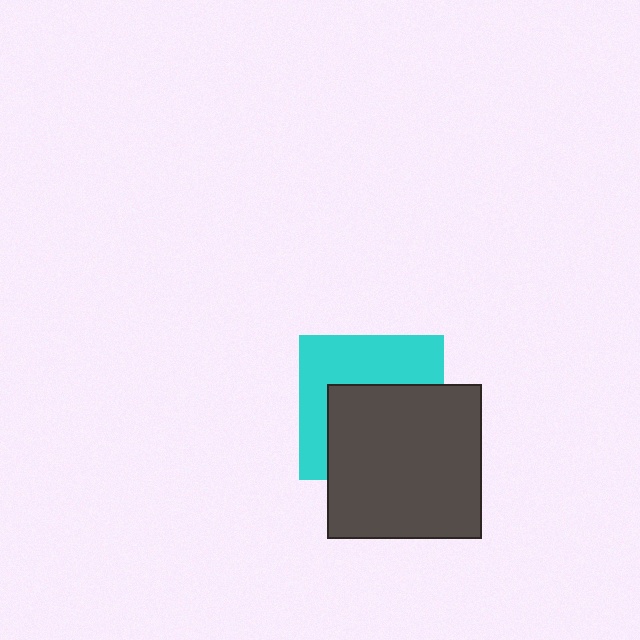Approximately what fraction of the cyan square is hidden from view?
Roughly 54% of the cyan square is hidden behind the dark gray square.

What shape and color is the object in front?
The object in front is a dark gray square.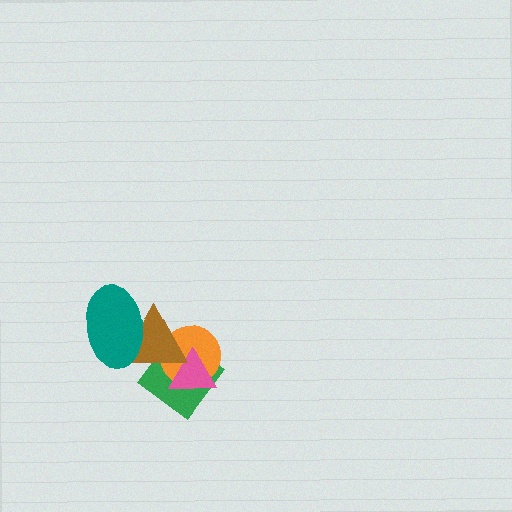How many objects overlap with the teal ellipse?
1 object overlaps with the teal ellipse.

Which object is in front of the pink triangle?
The brown triangle is in front of the pink triangle.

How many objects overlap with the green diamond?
3 objects overlap with the green diamond.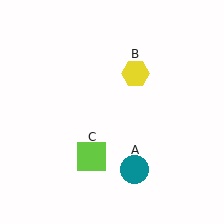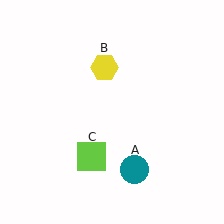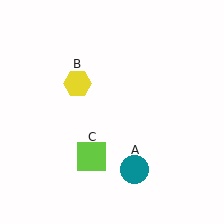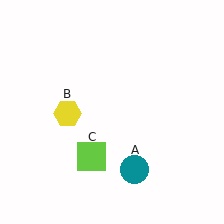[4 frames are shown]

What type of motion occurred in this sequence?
The yellow hexagon (object B) rotated counterclockwise around the center of the scene.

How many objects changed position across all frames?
1 object changed position: yellow hexagon (object B).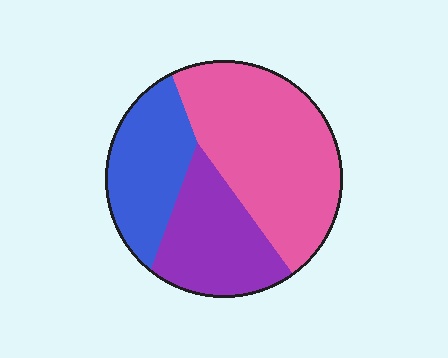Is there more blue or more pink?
Pink.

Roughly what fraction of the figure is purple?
Purple takes up about one quarter (1/4) of the figure.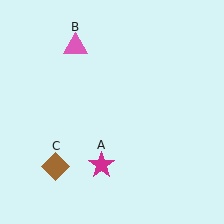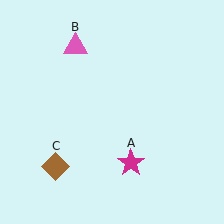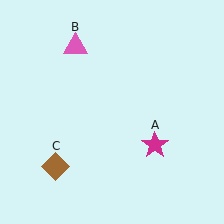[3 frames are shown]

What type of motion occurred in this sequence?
The magenta star (object A) rotated counterclockwise around the center of the scene.